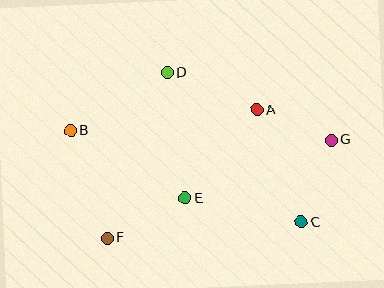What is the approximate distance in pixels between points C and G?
The distance between C and G is approximately 87 pixels.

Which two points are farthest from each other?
Points B and G are farthest from each other.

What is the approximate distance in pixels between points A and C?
The distance between A and C is approximately 121 pixels.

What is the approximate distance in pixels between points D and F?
The distance between D and F is approximately 176 pixels.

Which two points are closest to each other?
Points A and G are closest to each other.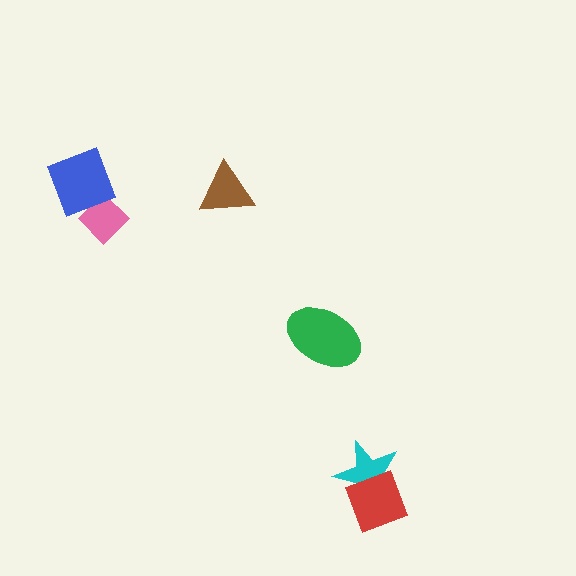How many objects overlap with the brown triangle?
0 objects overlap with the brown triangle.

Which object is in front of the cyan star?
The red diamond is in front of the cyan star.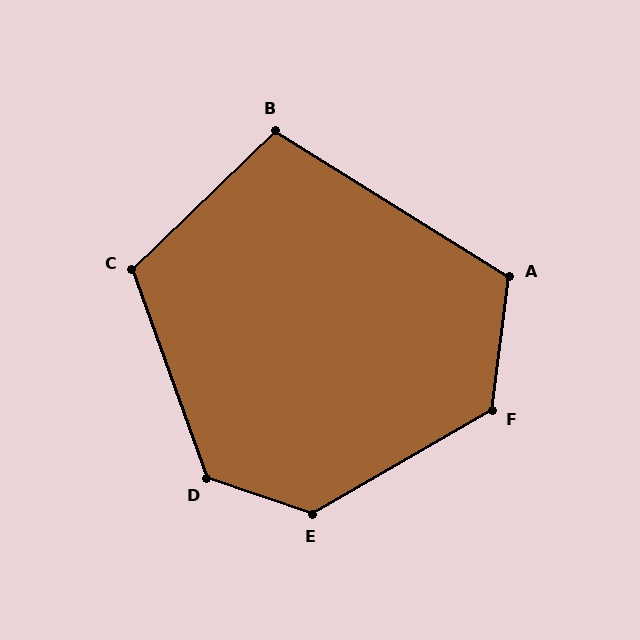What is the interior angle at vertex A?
Approximately 115 degrees (obtuse).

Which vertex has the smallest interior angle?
B, at approximately 104 degrees.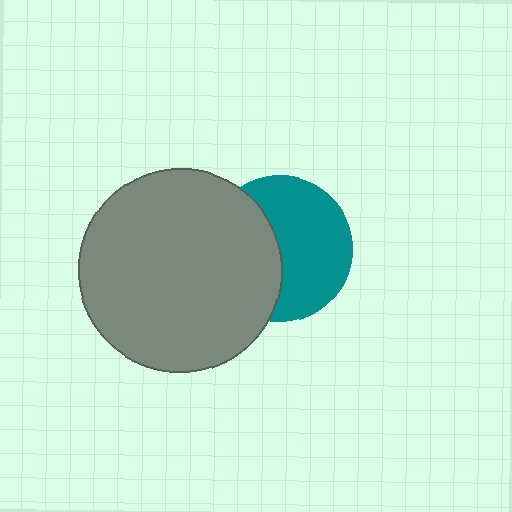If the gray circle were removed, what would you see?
You would see the complete teal circle.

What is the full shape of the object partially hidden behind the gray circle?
The partially hidden object is a teal circle.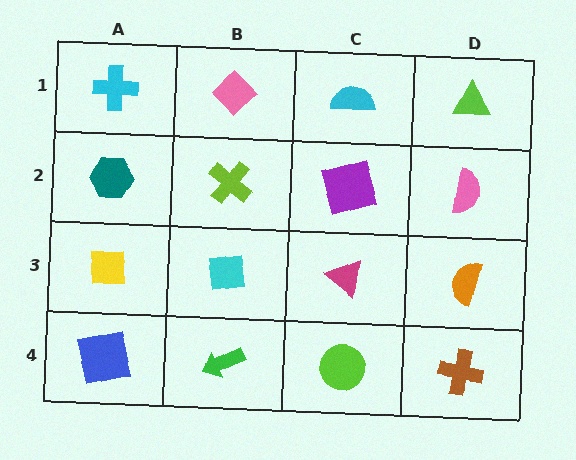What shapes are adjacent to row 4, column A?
A yellow square (row 3, column A), a green arrow (row 4, column B).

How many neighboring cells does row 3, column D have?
3.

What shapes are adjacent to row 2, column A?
A cyan cross (row 1, column A), a yellow square (row 3, column A), a lime cross (row 2, column B).